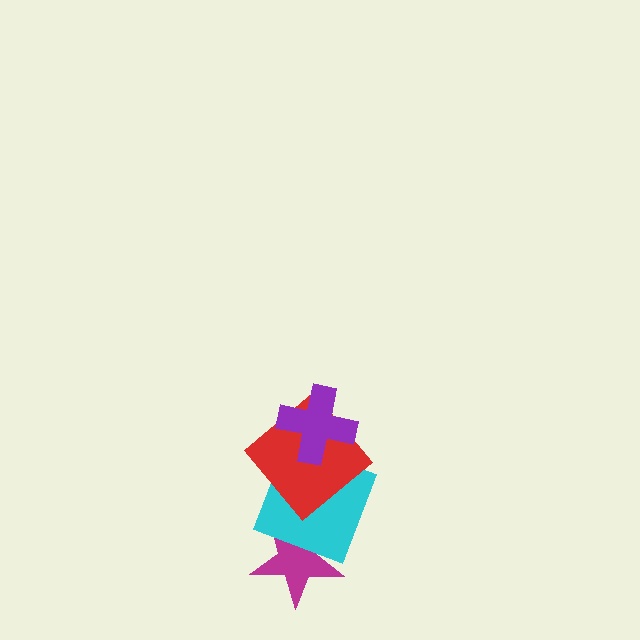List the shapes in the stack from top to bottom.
From top to bottom: the purple cross, the red diamond, the cyan square, the magenta star.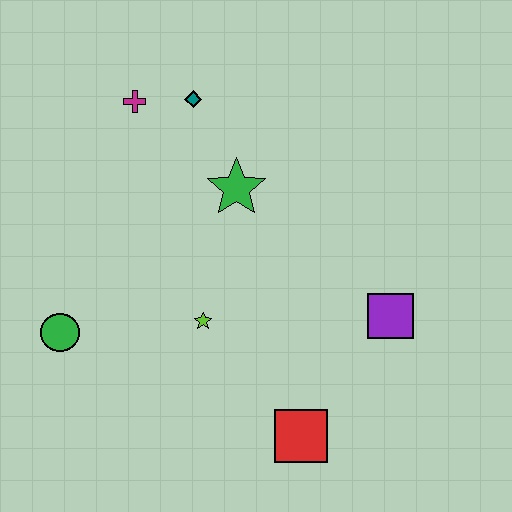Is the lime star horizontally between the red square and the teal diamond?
Yes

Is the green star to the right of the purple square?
No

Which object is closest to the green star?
The teal diamond is closest to the green star.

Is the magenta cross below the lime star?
No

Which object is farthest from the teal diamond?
The red square is farthest from the teal diamond.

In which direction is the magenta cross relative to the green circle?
The magenta cross is above the green circle.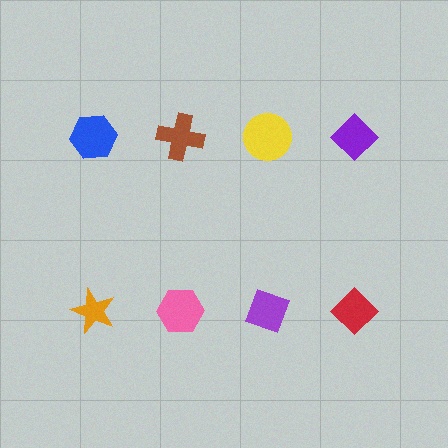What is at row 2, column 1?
An orange star.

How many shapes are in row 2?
4 shapes.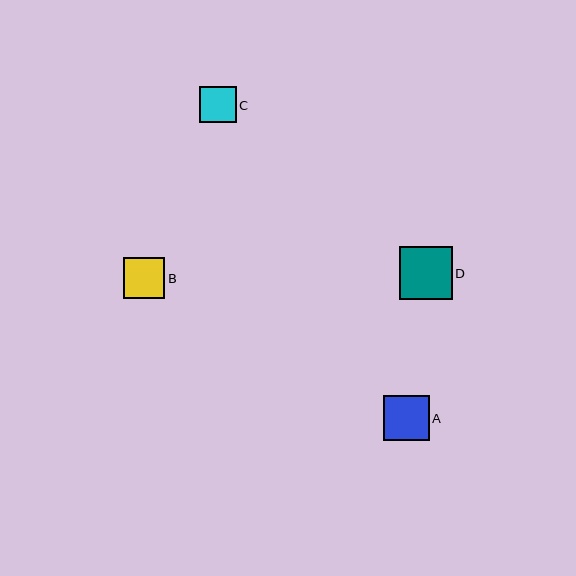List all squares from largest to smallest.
From largest to smallest: D, A, B, C.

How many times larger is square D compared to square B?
Square D is approximately 1.3 times the size of square B.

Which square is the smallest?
Square C is the smallest with a size of approximately 37 pixels.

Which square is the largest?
Square D is the largest with a size of approximately 53 pixels.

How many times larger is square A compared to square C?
Square A is approximately 1.2 times the size of square C.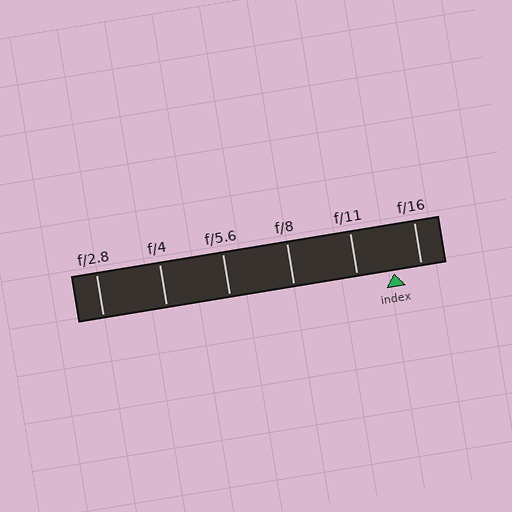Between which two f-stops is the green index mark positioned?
The index mark is between f/11 and f/16.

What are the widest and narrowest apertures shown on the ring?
The widest aperture shown is f/2.8 and the narrowest is f/16.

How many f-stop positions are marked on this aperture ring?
There are 6 f-stop positions marked.